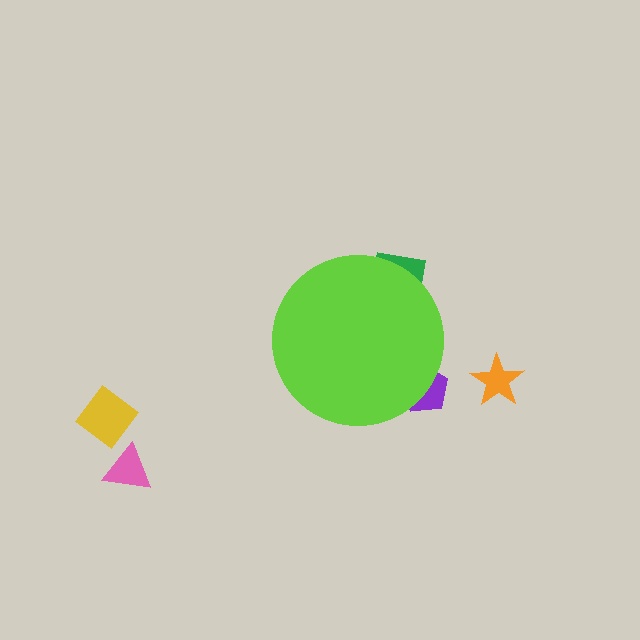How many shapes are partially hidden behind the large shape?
2 shapes are partially hidden.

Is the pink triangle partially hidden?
No, the pink triangle is fully visible.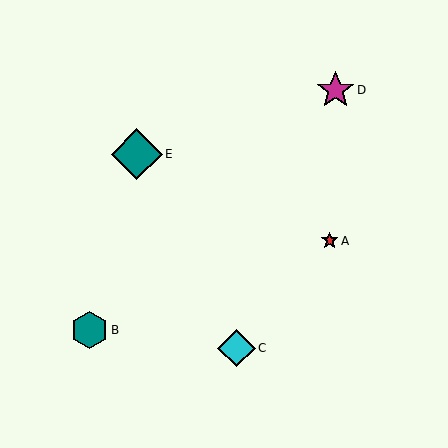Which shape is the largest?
The teal diamond (labeled E) is the largest.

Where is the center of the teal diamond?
The center of the teal diamond is at (137, 154).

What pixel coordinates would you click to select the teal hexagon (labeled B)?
Click at (89, 330) to select the teal hexagon B.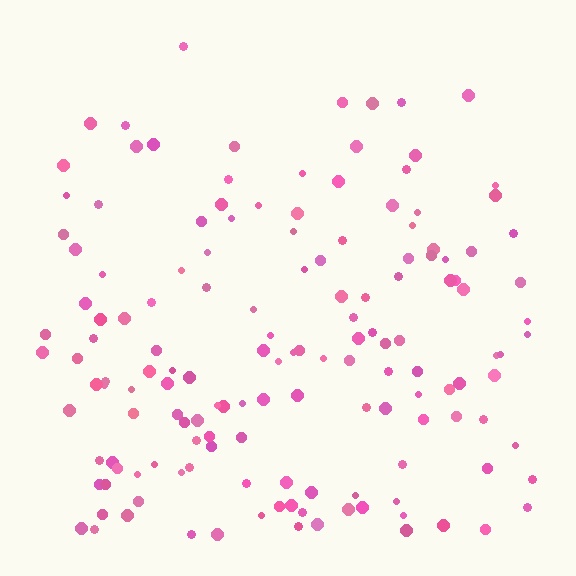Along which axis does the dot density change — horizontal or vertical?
Vertical.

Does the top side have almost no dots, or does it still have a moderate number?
Still a moderate number, just noticeably fewer than the bottom.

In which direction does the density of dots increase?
From top to bottom, with the bottom side densest.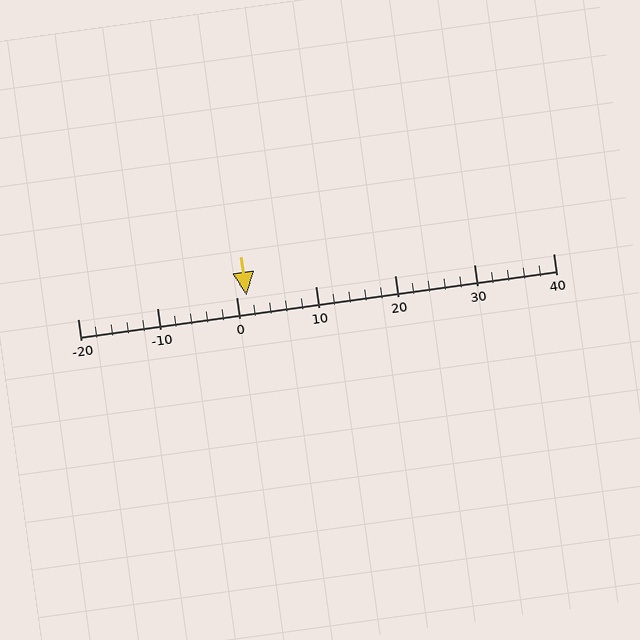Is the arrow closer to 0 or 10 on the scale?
The arrow is closer to 0.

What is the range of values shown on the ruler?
The ruler shows values from -20 to 40.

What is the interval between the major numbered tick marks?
The major tick marks are spaced 10 units apart.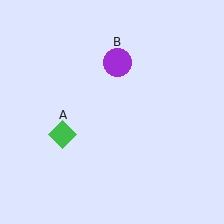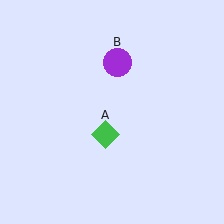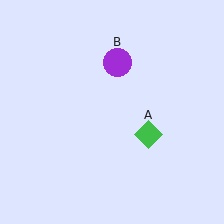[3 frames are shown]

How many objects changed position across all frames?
1 object changed position: green diamond (object A).